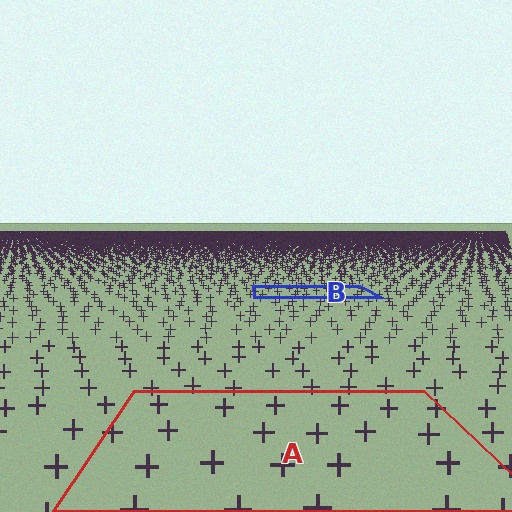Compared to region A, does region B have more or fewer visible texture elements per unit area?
Region B has more texture elements per unit area — they are packed more densely because it is farther away.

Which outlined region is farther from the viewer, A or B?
Region B is farther from the viewer — the texture elements inside it appear smaller and more densely packed.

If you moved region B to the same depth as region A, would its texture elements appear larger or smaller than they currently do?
They would appear larger. At a closer depth, the same texture elements are projected at a bigger on-screen size.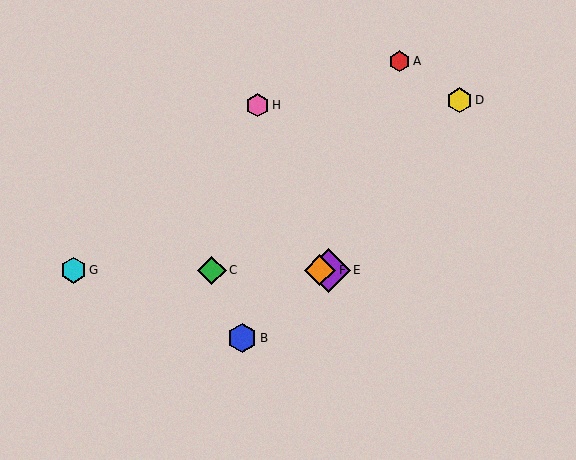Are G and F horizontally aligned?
Yes, both are at y≈271.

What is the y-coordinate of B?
Object B is at y≈338.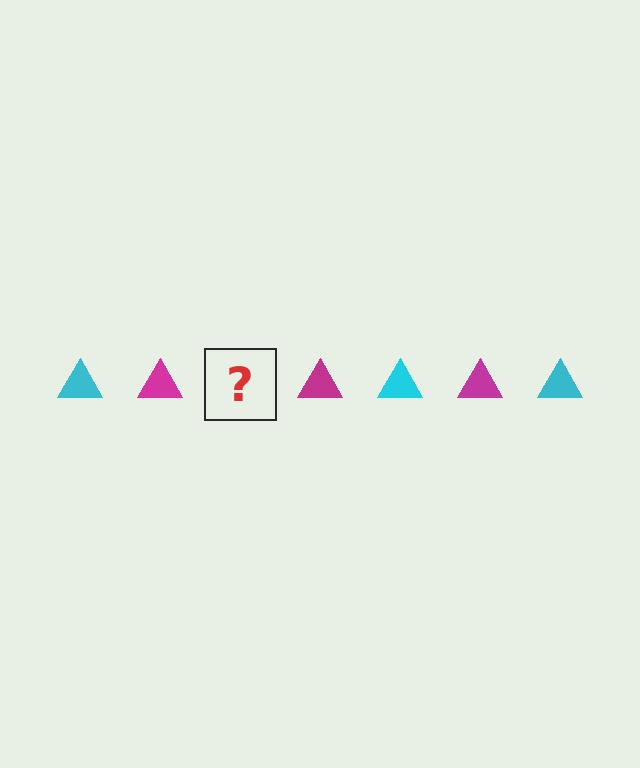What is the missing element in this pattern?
The missing element is a cyan triangle.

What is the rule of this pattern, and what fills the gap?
The rule is that the pattern cycles through cyan, magenta triangles. The gap should be filled with a cyan triangle.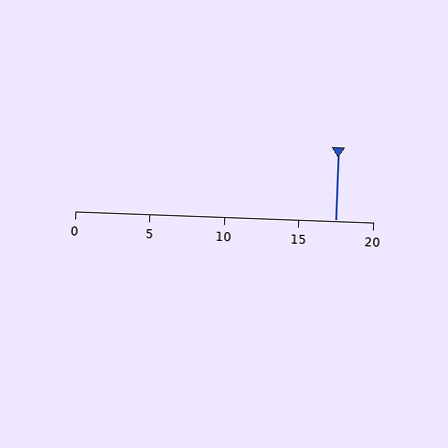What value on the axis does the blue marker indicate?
The marker indicates approximately 17.5.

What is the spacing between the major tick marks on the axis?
The major ticks are spaced 5 apart.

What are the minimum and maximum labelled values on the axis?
The axis runs from 0 to 20.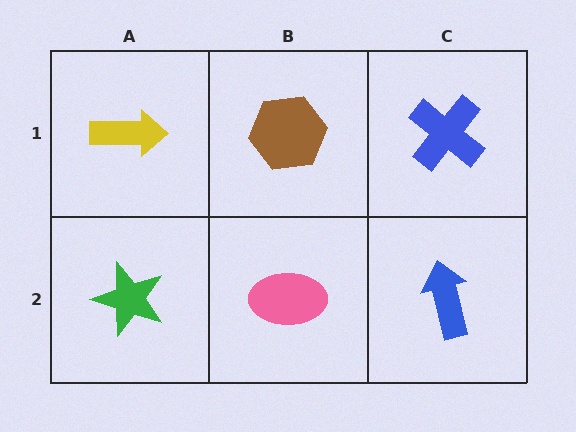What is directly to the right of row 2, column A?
A pink ellipse.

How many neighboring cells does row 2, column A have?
2.